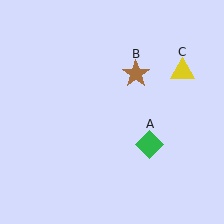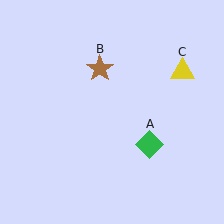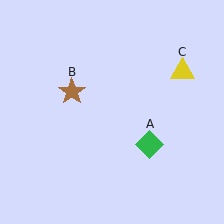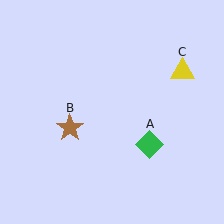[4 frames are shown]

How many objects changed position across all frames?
1 object changed position: brown star (object B).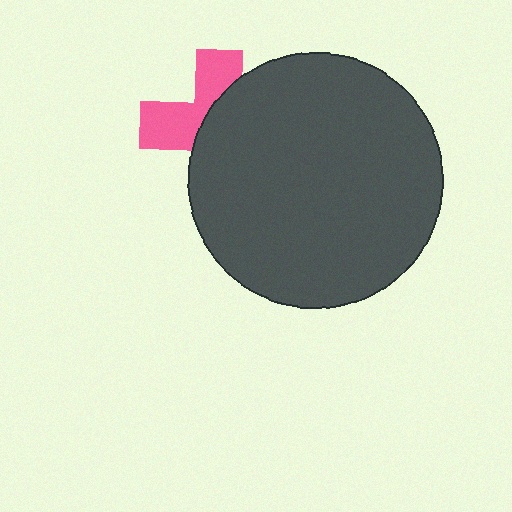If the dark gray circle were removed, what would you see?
You would see the complete pink cross.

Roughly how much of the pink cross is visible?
A small part of it is visible (roughly 40%).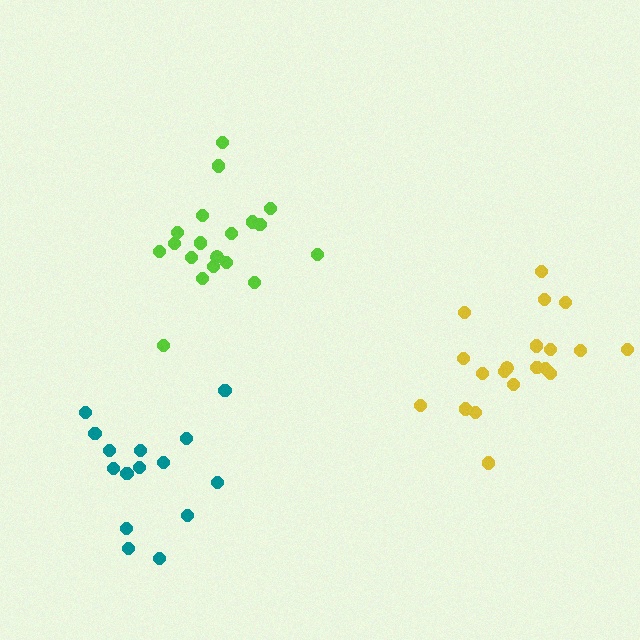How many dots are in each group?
Group 1: 19 dots, Group 2: 15 dots, Group 3: 20 dots (54 total).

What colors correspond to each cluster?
The clusters are colored: lime, teal, yellow.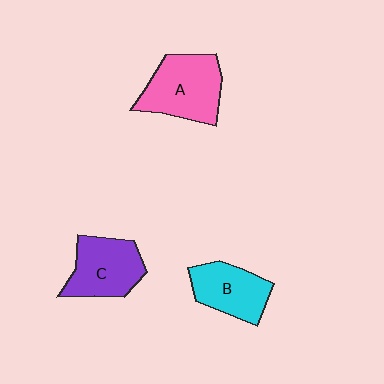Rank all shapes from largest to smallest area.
From largest to smallest: A (pink), C (purple), B (cyan).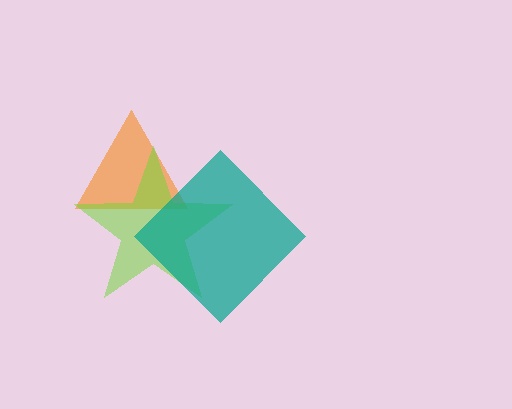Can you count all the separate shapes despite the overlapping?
Yes, there are 3 separate shapes.